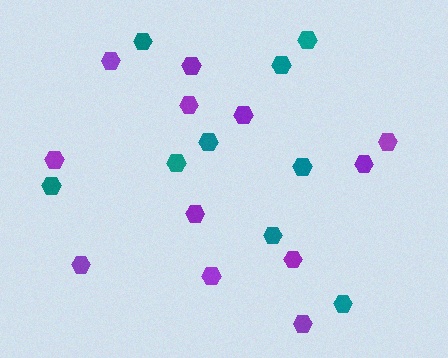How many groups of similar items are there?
There are 2 groups: one group of purple hexagons (12) and one group of teal hexagons (9).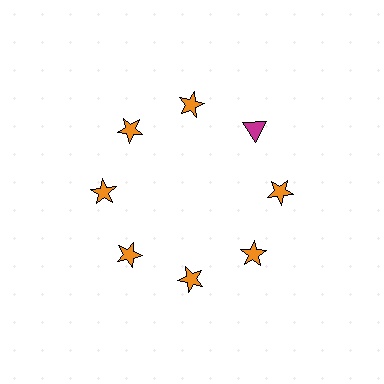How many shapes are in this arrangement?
There are 8 shapes arranged in a ring pattern.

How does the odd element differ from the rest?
It differs in both color (magenta instead of orange) and shape (triangle instead of star).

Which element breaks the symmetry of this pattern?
The magenta triangle at roughly the 2 o'clock position breaks the symmetry. All other shapes are orange stars.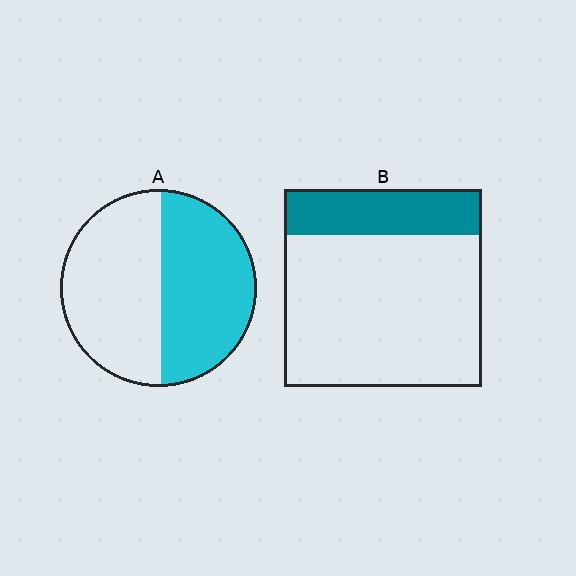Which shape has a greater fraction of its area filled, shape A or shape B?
Shape A.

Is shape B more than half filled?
No.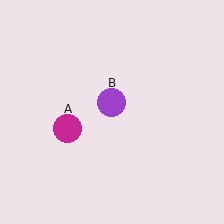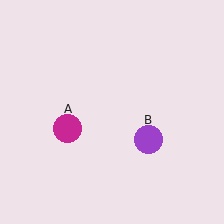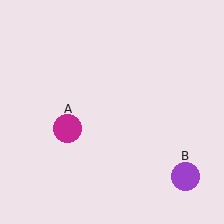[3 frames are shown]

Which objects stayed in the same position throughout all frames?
Magenta circle (object A) remained stationary.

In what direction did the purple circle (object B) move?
The purple circle (object B) moved down and to the right.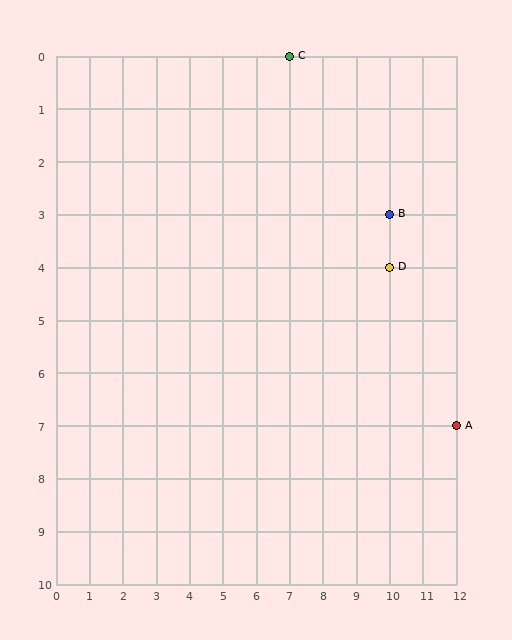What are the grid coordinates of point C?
Point C is at grid coordinates (7, 0).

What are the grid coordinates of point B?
Point B is at grid coordinates (10, 3).